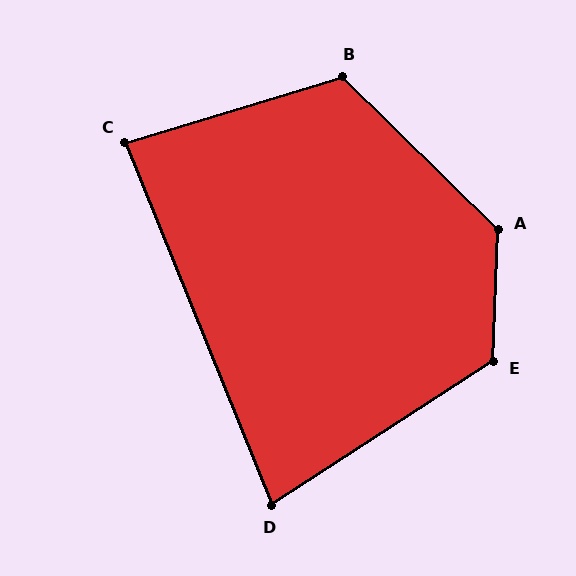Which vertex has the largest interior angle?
A, at approximately 132 degrees.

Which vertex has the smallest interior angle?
D, at approximately 79 degrees.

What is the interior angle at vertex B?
Approximately 119 degrees (obtuse).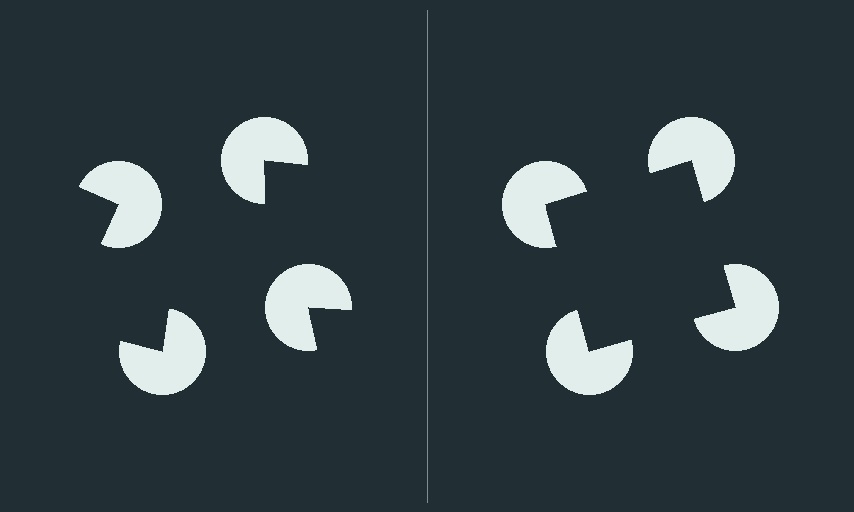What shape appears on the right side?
An illusory square.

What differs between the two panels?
The pac-man discs are positioned identically on both sides; only the wedge orientations differ. On the right they align to a square; on the left they are misaligned.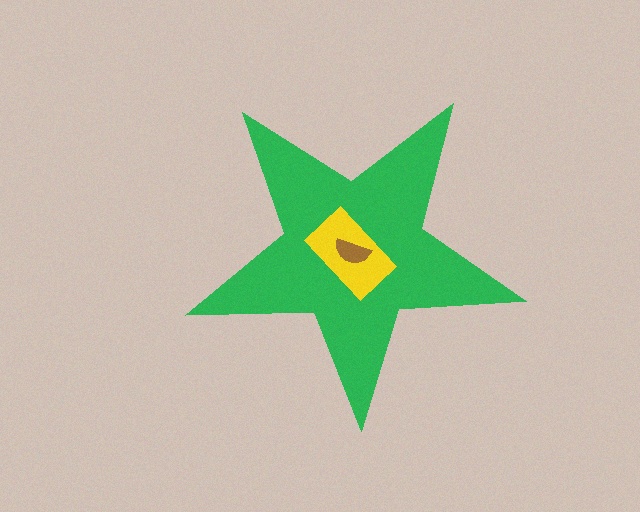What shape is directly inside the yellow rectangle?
The brown semicircle.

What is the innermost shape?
The brown semicircle.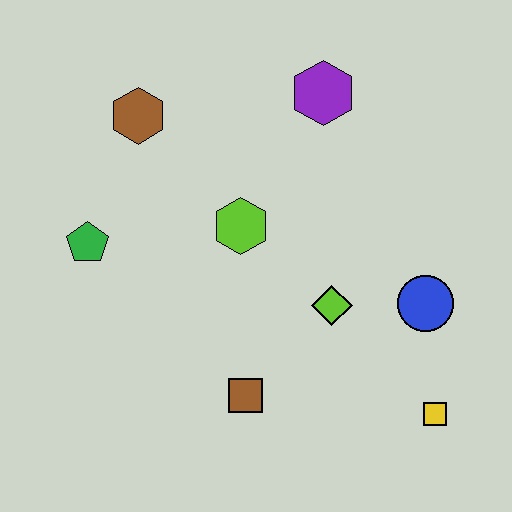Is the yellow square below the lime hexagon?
Yes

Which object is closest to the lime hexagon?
The lime diamond is closest to the lime hexagon.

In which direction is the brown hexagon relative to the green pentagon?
The brown hexagon is above the green pentagon.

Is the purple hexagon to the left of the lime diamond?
Yes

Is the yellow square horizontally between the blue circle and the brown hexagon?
No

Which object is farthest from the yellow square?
The brown hexagon is farthest from the yellow square.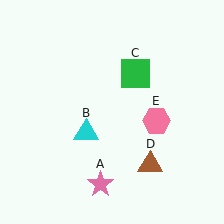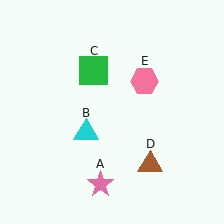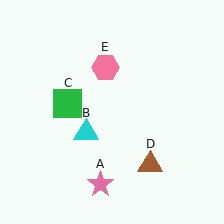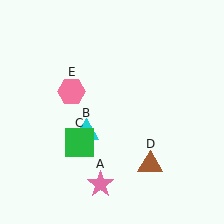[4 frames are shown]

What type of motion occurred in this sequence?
The green square (object C), pink hexagon (object E) rotated counterclockwise around the center of the scene.